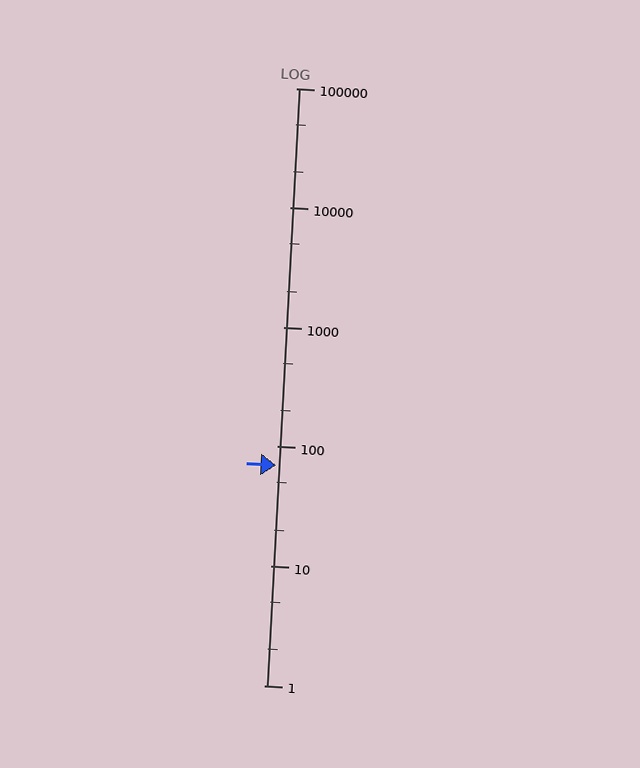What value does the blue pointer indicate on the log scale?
The pointer indicates approximately 70.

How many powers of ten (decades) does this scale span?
The scale spans 5 decades, from 1 to 100000.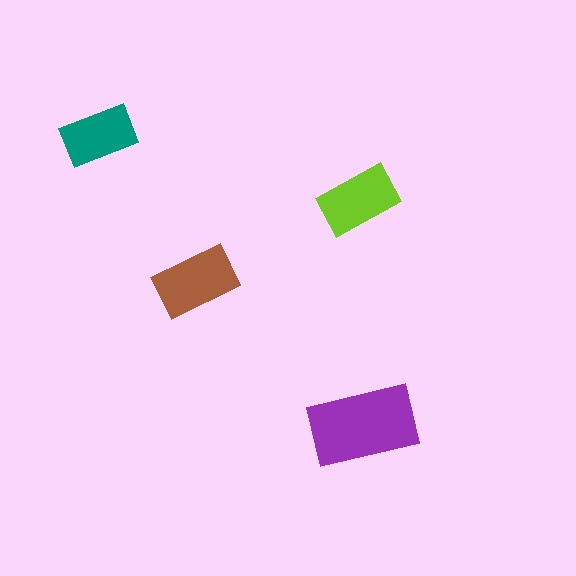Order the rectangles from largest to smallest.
the purple one, the brown one, the lime one, the teal one.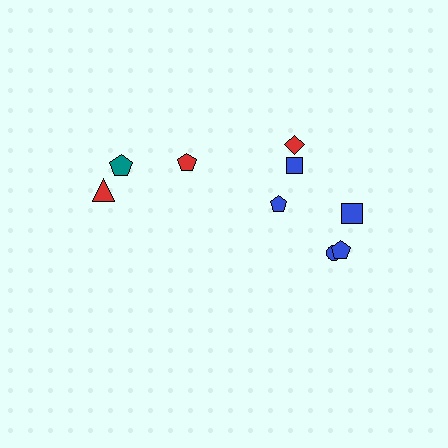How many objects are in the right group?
There are 6 objects.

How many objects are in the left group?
There are 3 objects.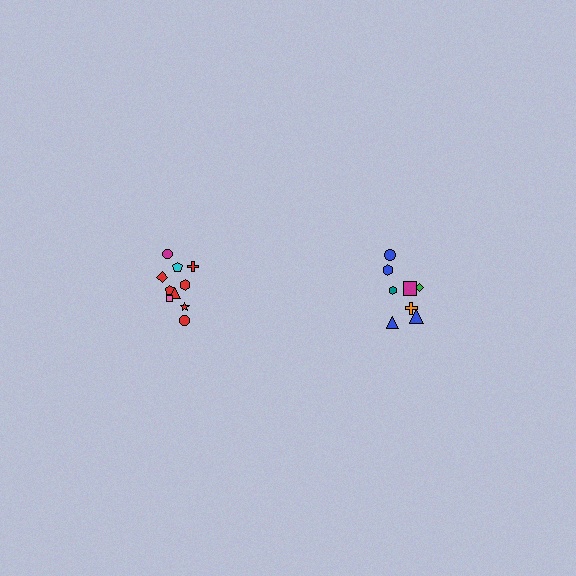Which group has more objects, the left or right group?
The left group.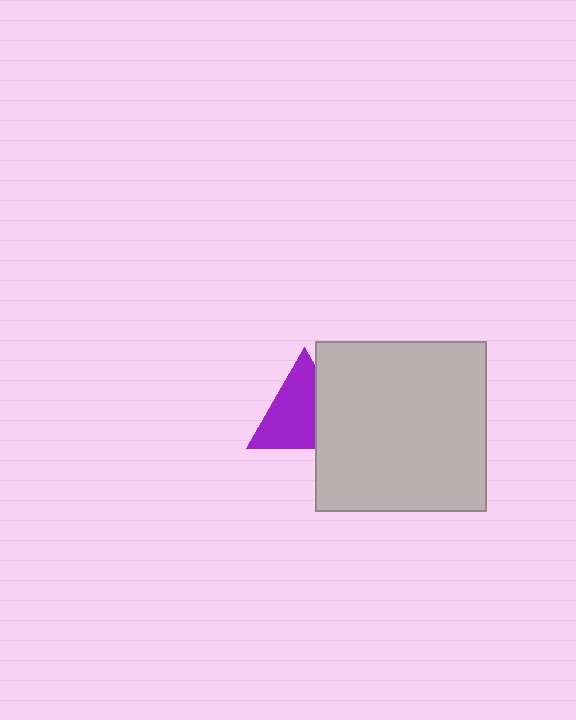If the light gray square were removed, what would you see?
You would see the complete purple triangle.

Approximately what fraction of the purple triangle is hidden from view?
Roughly 33% of the purple triangle is hidden behind the light gray square.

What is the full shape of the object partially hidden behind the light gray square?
The partially hidden object is a purple triangle.